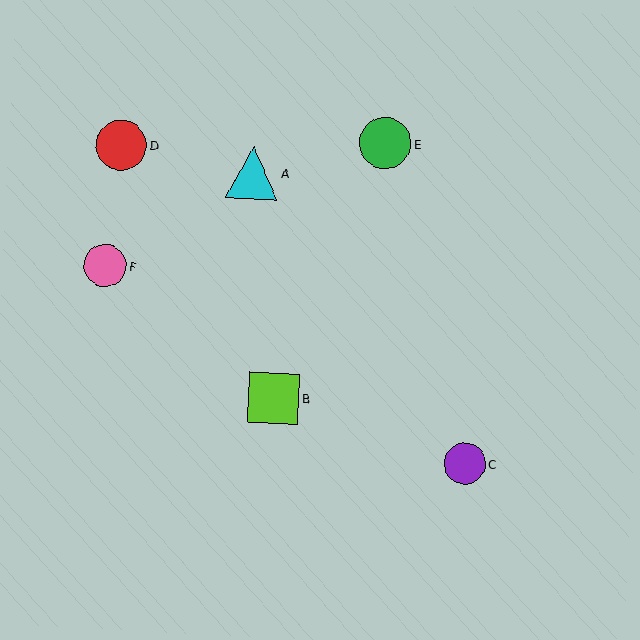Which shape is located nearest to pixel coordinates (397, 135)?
The green circle (labeled E) at (385, 143) is nearest to that location.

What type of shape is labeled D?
Shape D is a red circle.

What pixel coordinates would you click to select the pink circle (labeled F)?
Click at (105, 266) to select the pink circle F.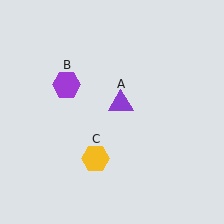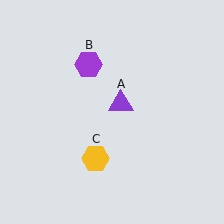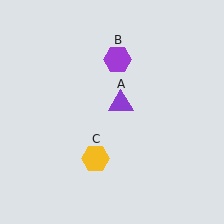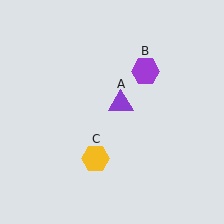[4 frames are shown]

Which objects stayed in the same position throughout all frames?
Purple triangle (object A) and yellow hexagon (object C) remained stationary.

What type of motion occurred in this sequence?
The purple hexagon (object B) rotated clockwise around the center of the scene.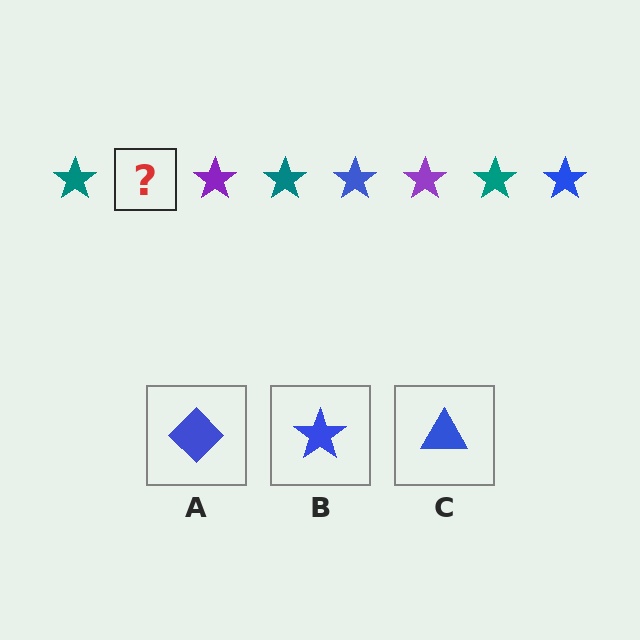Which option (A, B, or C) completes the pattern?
B.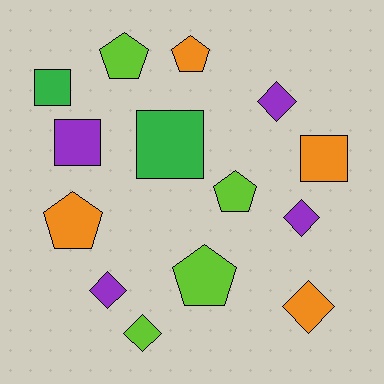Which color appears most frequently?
Lime, with 4 objects.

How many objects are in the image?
There are 14 objects.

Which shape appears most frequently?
Pentagon, with 5 objects.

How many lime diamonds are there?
There is 1 lime diamond.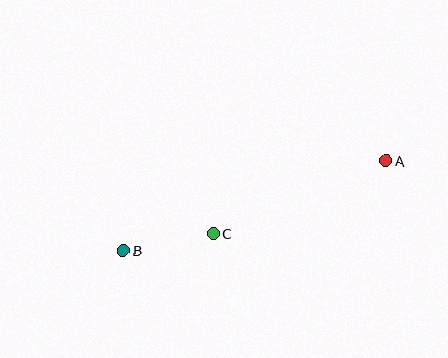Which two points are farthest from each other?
Points A and B are farthest from each other.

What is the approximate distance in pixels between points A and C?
The distance between A and C is approximately 188 pixels.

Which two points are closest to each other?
Points B and C are closest to each other.